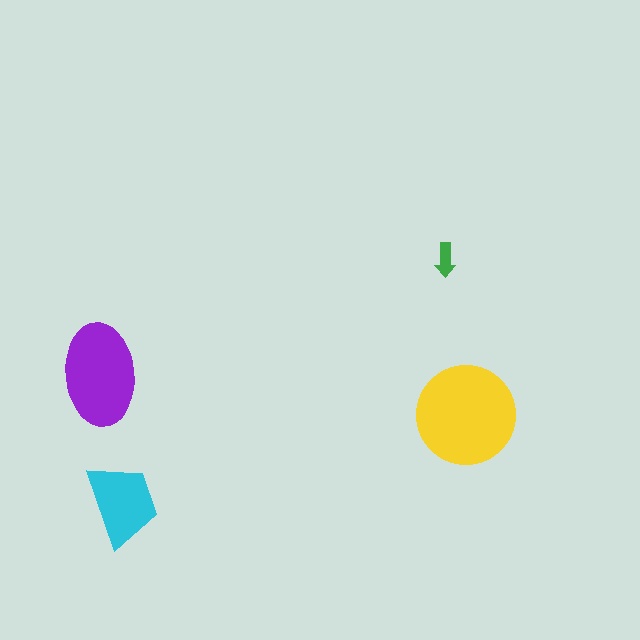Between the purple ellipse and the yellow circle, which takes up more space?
The yellow circle.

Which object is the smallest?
The green arrow.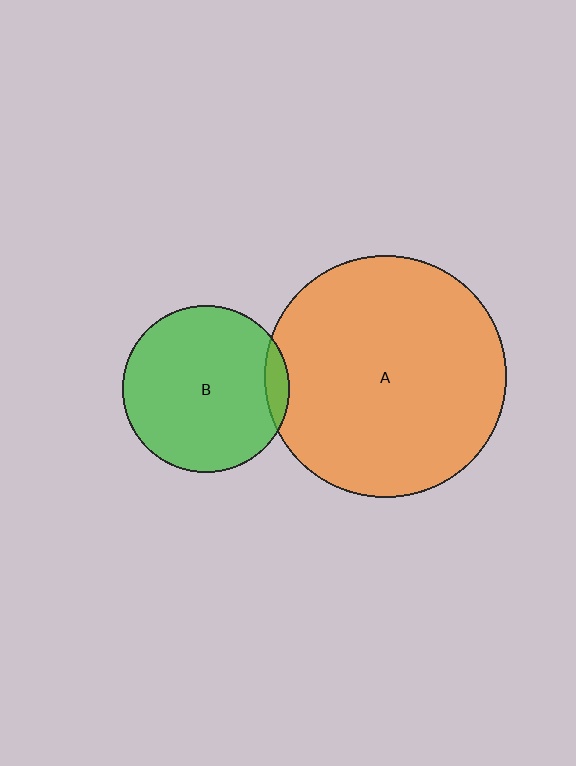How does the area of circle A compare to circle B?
Approximately 2.1 times.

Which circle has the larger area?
Circle A (orange).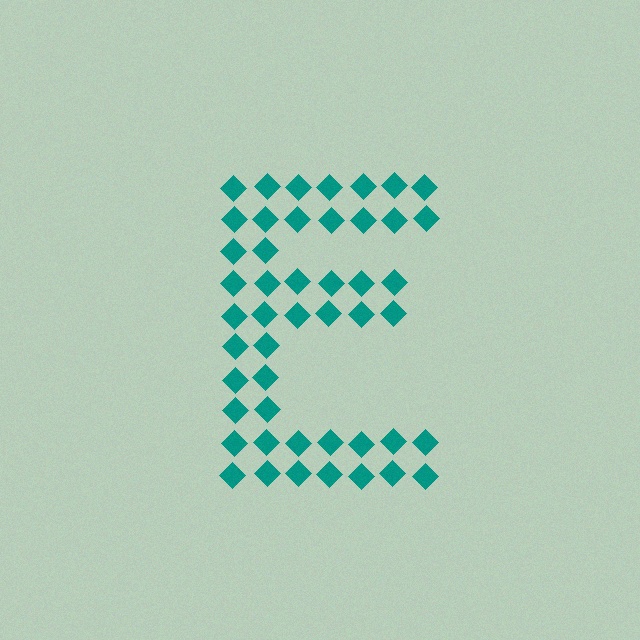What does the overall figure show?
The overall figure shows the letter E.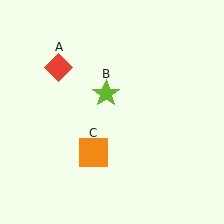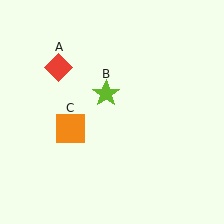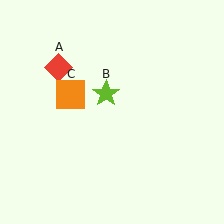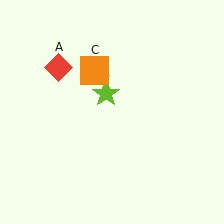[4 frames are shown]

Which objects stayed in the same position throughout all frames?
Red diamond (object A) and lime star (object B) remained stationary.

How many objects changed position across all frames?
1 object changed position: orange square (object C).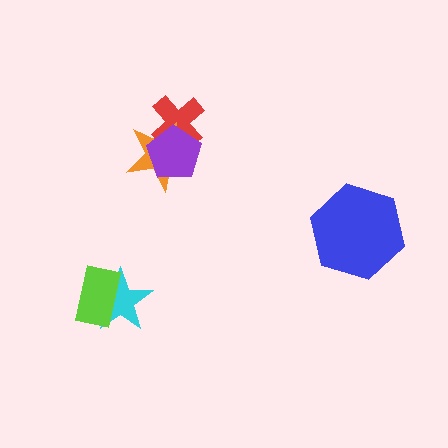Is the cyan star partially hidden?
Yes, it is partially covered by another shape.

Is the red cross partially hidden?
Yes, it is partially covered by another shape.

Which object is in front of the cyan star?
The lime rectangle is in front of the cyan star.